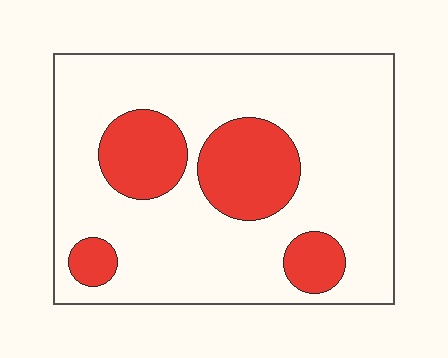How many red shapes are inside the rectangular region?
4.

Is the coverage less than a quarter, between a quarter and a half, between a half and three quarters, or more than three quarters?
Less than a quarter.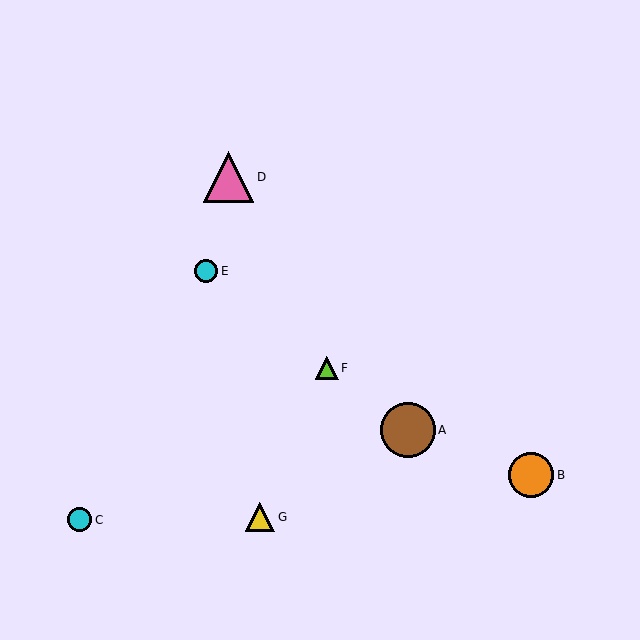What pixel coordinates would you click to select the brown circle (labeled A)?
Click at (408, 430) to select the brown circle A.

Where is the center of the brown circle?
The center of the brown circle is at (408, 430).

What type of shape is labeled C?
Shape C is a cyan circle.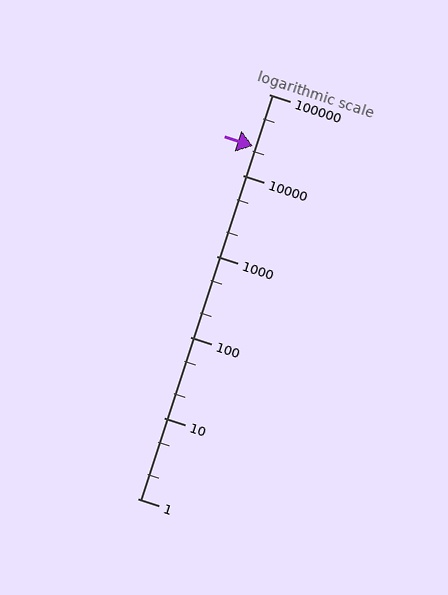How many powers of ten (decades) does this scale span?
The scale spans 5 decades, from 1 to 100000.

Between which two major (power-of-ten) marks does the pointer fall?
The pointer is between 10000 and 100000.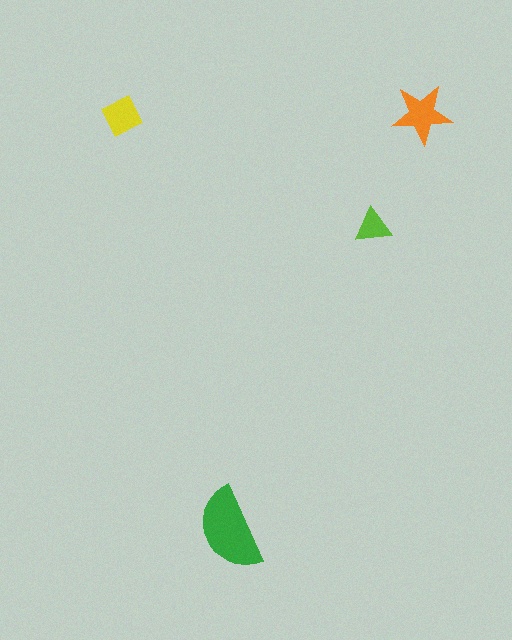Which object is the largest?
The green semicircle.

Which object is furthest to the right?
The orange star is rightmost.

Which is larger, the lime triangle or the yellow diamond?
The yellow diamond.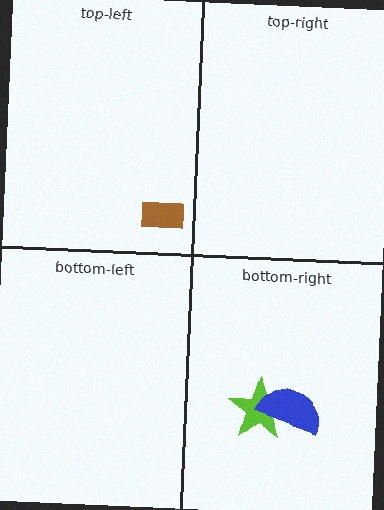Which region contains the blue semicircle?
The bottom-right region.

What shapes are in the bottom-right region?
The lime star, the blue semicircle.